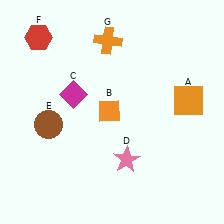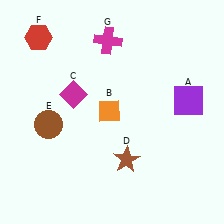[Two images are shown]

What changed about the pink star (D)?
In Image 1, D is pink. In Image 2, it changed to brown.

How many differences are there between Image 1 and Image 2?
There are 3 differences between the two images.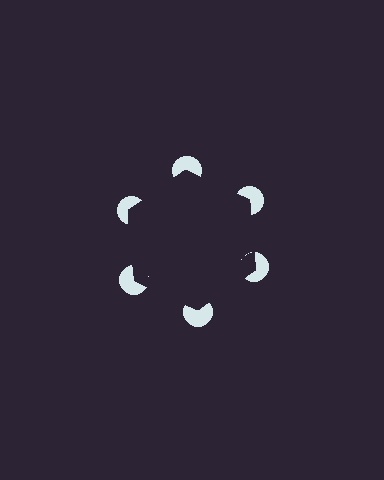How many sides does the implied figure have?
6 sides.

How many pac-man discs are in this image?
There are 6 — one at each vertex of the illusory hexagon.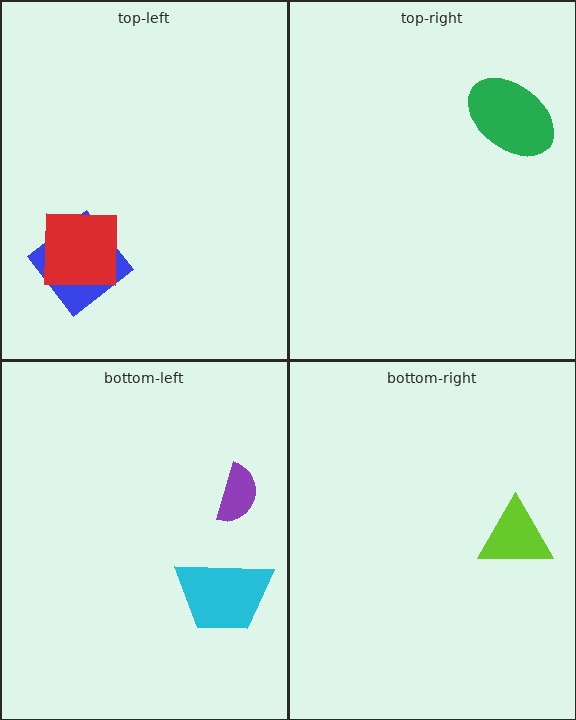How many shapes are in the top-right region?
1.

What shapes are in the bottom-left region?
The cyan trapezoid, the purple semicircle.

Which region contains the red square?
The top-left region.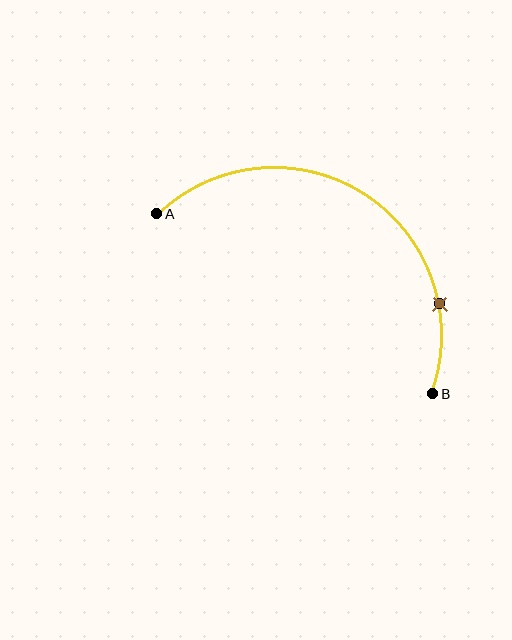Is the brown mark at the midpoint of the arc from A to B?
No. The brown mark lies on the arc but is closer to endpoint B. The arc midpoint would be at the point on the curve equidistant along the arc from both A and B.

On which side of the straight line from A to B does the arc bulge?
The arc bulges above the straight line connecting A and B.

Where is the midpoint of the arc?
The arc midpoint is the point on the curve farthest from the straight line joining A and B. It sits above that line.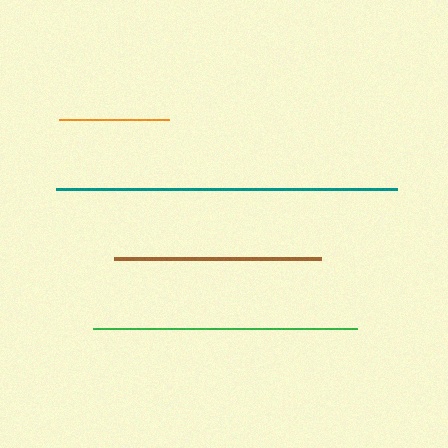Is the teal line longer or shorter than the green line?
The teal line is longer than the green line.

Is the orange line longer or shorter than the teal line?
The teal line is longer than the orange line.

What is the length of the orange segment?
The orange segment is approximately 110 pixels long.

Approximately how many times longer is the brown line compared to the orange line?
The brown line is approximately 1.9 times the length of the orange line.